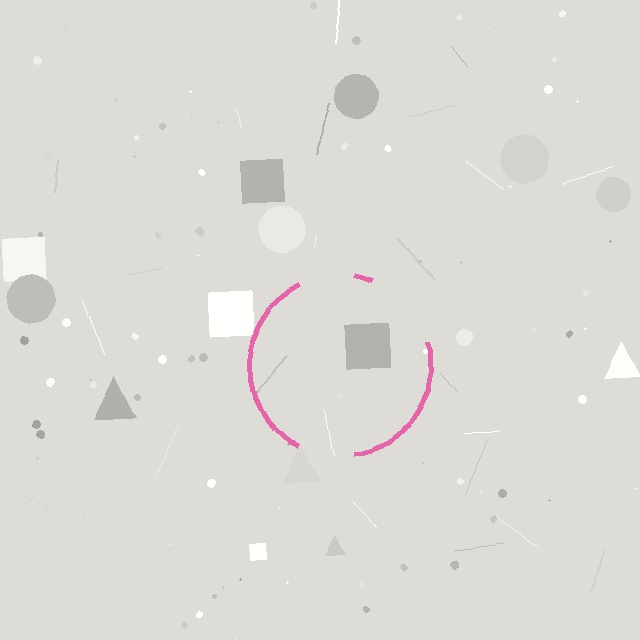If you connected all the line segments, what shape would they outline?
They would outline a circle.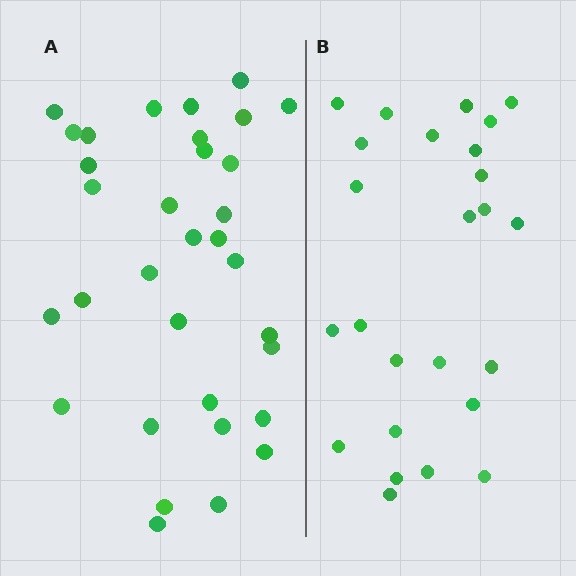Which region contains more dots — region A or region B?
Region A (the left region) has more dots.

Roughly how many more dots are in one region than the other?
Region A has roughly 8 or so more dots than region B.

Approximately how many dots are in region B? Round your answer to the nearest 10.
About 20 dots. (The exact count is 25, which rounds to 20.)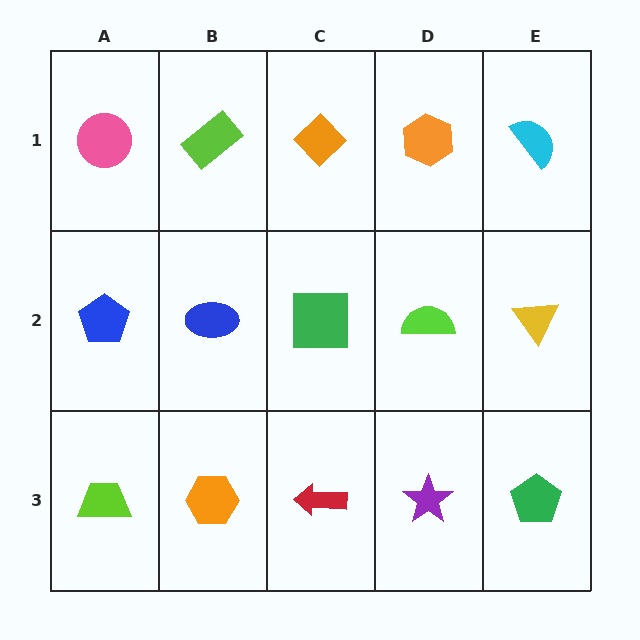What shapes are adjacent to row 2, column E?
A cyan semicircle (row 1, column E), a green pentagon (row 3, column E), a lime semicircle (row 2, column D).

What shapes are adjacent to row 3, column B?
A blue ellipse (row 2, column B), a lime trapezoid (row 3, column A), a red arrow (row 3, column C).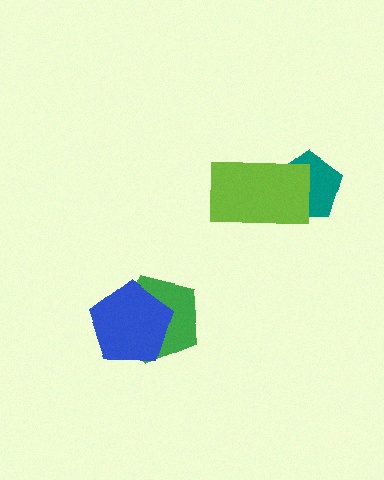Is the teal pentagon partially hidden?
Yes, it is partially covered by another shape.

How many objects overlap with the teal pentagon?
1 object overlaps with the teal pentagon.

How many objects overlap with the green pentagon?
1 object overlaps with the green pentagon.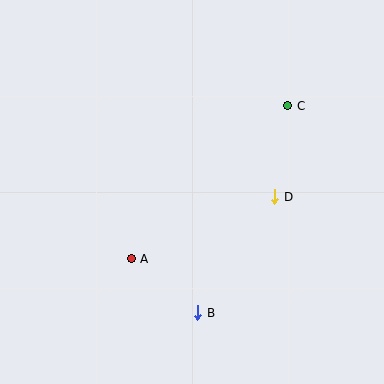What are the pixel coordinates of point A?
Point A is at (131, 259).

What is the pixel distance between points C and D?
The distance between C and D is 92 pixels.